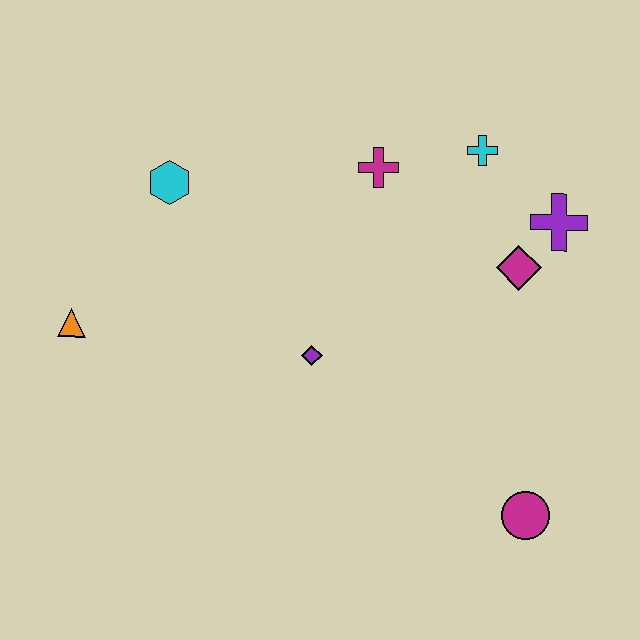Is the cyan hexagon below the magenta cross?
Yes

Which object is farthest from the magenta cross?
The magenta circle is farthest from the magenta cross.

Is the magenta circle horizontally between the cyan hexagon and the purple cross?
Yes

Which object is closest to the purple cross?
The magenta diamond is closest to the purple cross.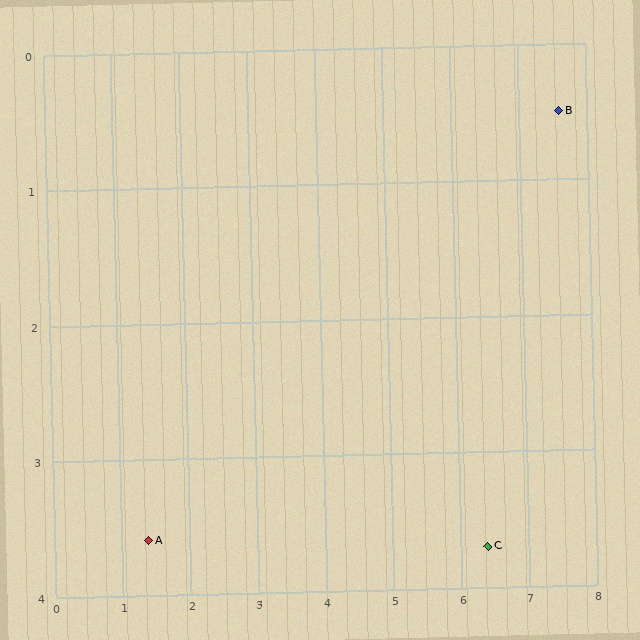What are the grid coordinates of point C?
Point C is at approximately (6.4, 3.7).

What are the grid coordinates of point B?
Point B is at approximately (7.6, 0.5).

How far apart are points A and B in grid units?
Points A and B are about 6.9 grid units apart.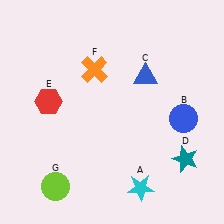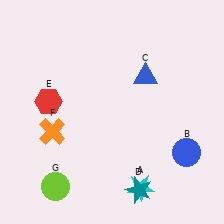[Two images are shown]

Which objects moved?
The objects that moved are: the blue circle (B), the teal star (D), the orange cross (F).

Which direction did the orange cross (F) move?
The orange cross (F) moved down.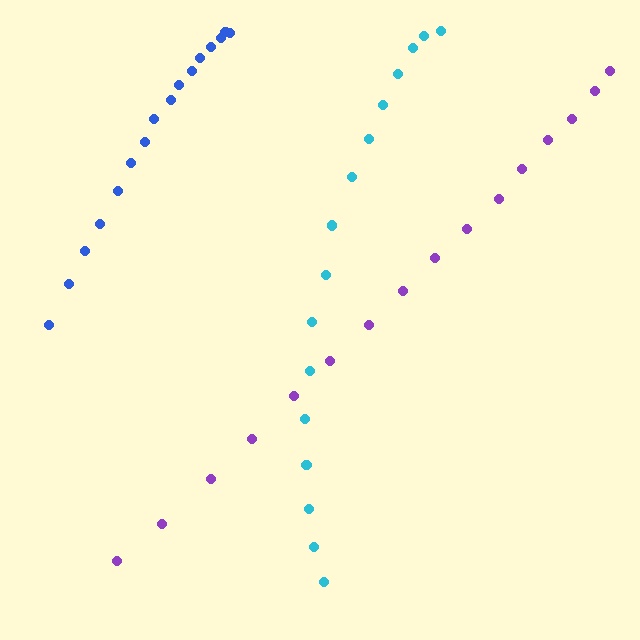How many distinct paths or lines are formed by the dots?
There are 3 distinct paths.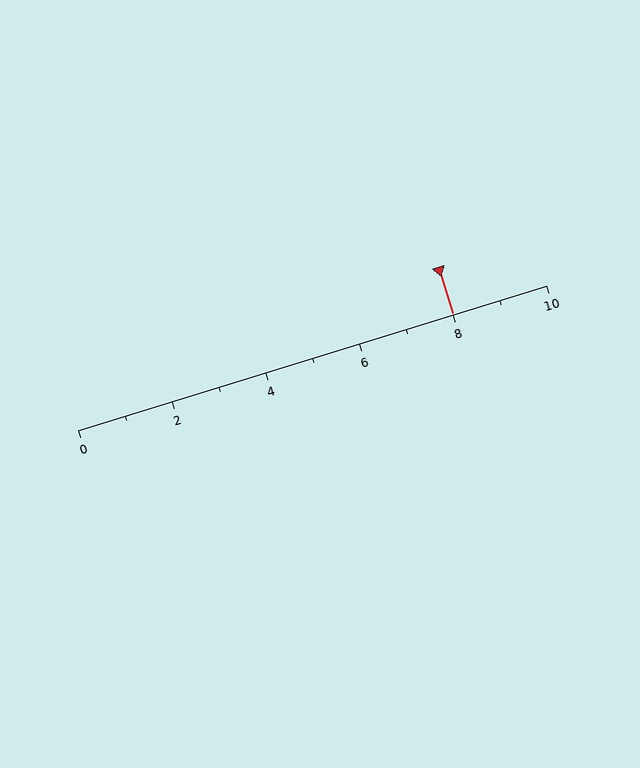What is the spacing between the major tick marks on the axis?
The major ticks are spaced 2 apart.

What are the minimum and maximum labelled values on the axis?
The axis runs from 0 to 10.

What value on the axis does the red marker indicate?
The marker indicates approximately 8.